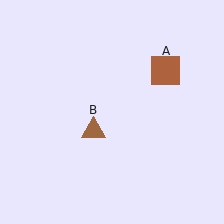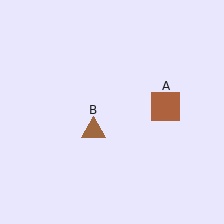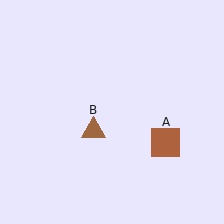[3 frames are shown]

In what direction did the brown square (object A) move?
The brown square (object A) moved down.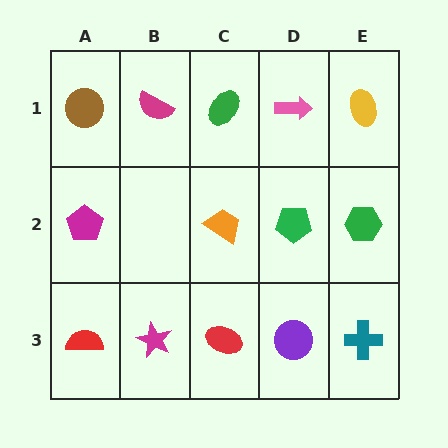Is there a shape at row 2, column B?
No, that cell is empty.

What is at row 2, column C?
An orange trapezoid.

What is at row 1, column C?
A green ellipse.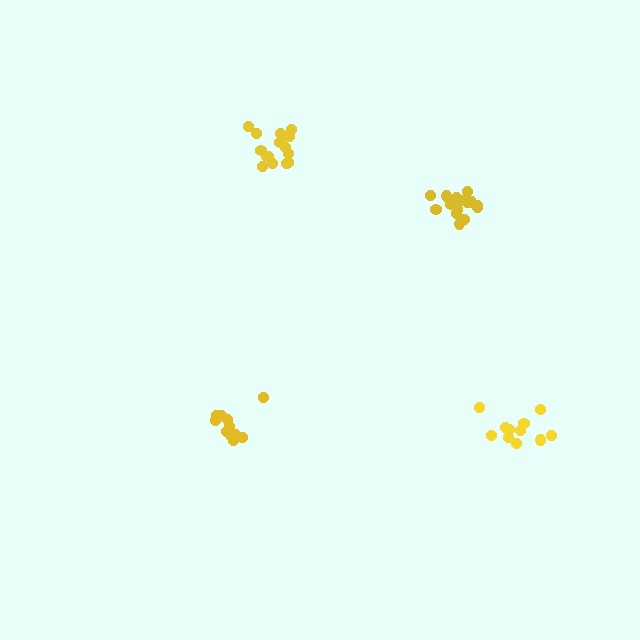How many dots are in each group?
Group 1: 15 dots, Group 2: 11 dots, Group 3: 11 dots, Group 4: 16 dots (53 total).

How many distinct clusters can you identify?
There are 4 distinct clusters.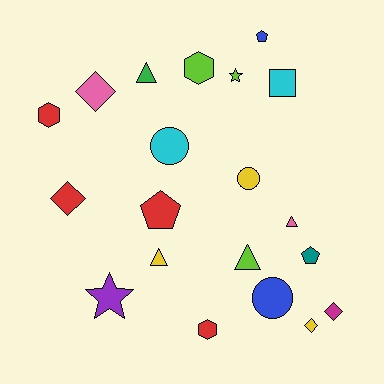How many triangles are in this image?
There are 4 triangles.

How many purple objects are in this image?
There is 1 purple object.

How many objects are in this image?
There are 20 objects.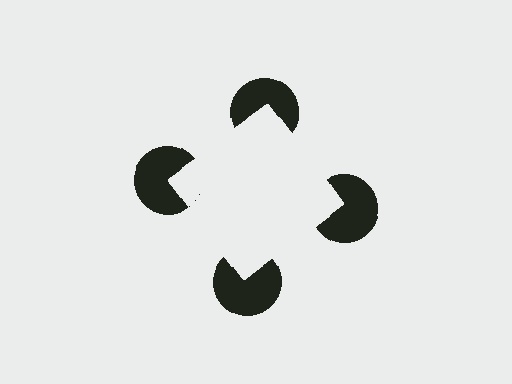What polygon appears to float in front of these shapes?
An illusory square — its edges are inferred from the aligned wedge cuts in the pac-man discs, not physically drawn.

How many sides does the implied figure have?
4 sides.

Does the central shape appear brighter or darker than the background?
It typically appears slightly brighter than the background, even though no actual brightness change is drawn.